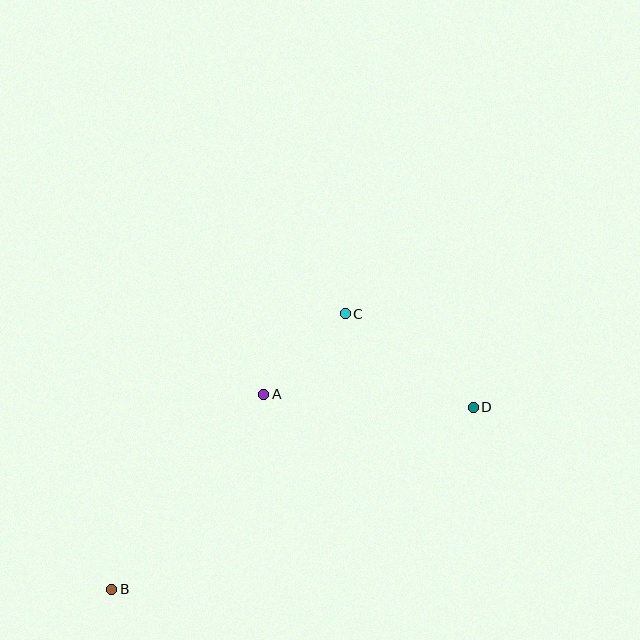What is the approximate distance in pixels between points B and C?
The distance between B and C is approximately 361 pixels.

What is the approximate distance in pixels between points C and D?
The distance between C and D is approximately 158 pixels.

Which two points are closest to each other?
Points A and C are closest to each other.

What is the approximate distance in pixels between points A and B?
The distance between A and B is approximately 247 pixels.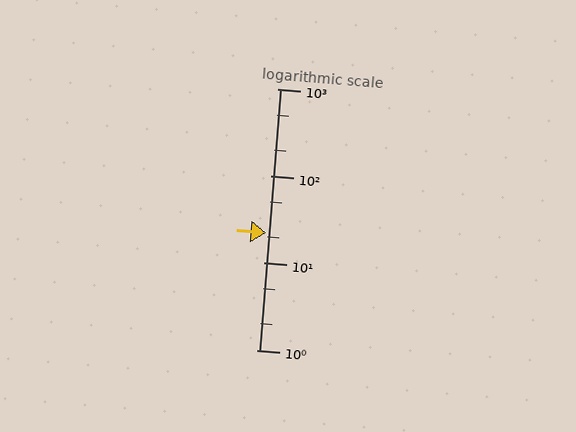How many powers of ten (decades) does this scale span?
The scale spans 3 decades, from 1 to 1000.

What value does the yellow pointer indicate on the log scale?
The pointer indicates approximately 22.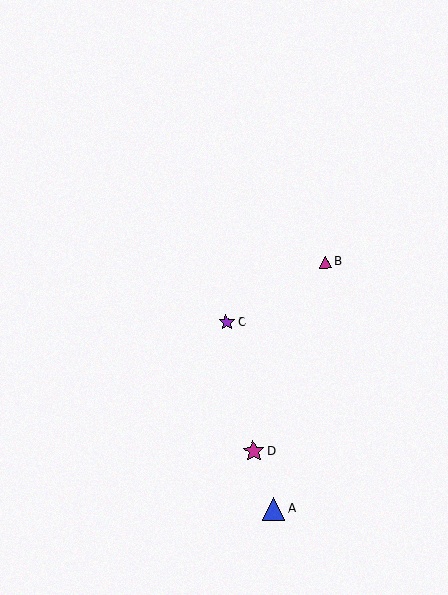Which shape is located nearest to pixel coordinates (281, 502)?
The blue triangle (labeled A) at (274, 509) is nearest to that location.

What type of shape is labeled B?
Shape B is a magenta triangle.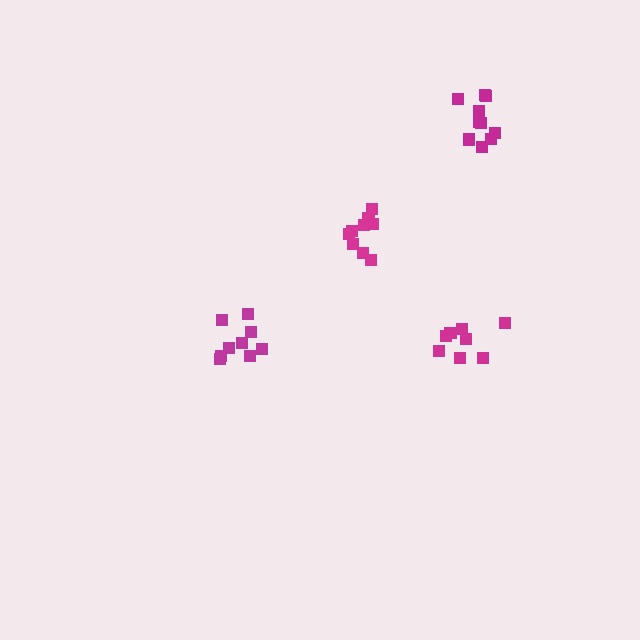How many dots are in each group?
Group 1: 8 dots, Group 2: 9 dots, Group 3: 11 dots, Group 4: 9 dots (37 total).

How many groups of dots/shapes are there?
There are 4 groups.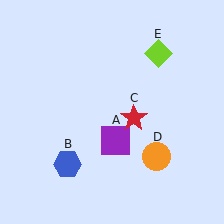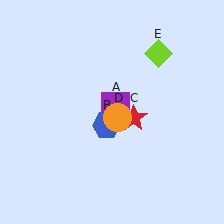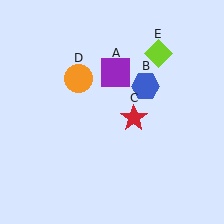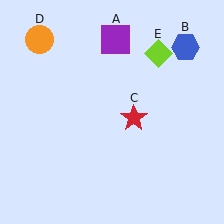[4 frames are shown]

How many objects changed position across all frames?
3 objects changed position: purple square (object A), blue hexagon (object B), orange circle (object D).